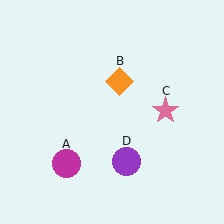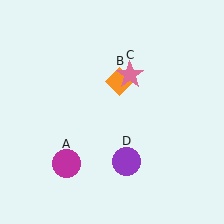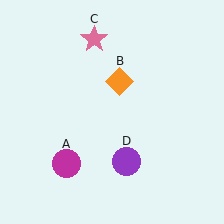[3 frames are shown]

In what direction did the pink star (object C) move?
The pink star (object C) moved up and to the left.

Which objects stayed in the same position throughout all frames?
Magenta circle (object A) and orange diamond (object B) and purple circle (object D) remained stationary.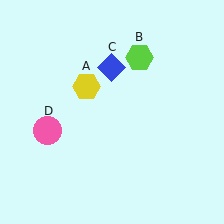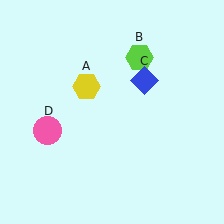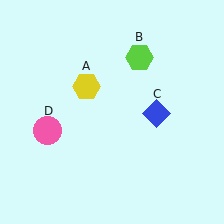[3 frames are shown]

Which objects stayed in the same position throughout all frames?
Yellow hexagon (object A) and lime hexagon (object B) and pink circle (object D) remained stationary.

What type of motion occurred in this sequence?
The blue diamond (object C) rotated clockwise around the center of the scene.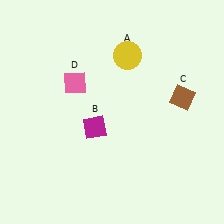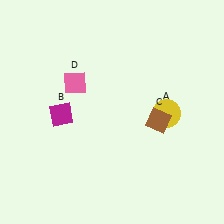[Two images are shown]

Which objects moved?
The objects that moved are: the yellow circle (A), the magenta diamond (B), the brown diamond (C).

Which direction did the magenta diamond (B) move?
The magenta diamond (B) moved left.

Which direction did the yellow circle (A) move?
The yellow circle (A) moved down.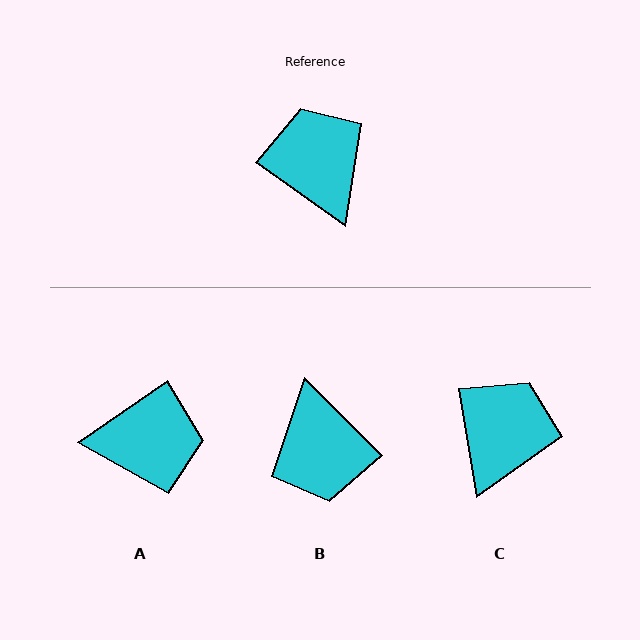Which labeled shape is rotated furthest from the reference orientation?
B, about 170 degrees away.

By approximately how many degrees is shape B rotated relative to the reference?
Approximately 170 degrees counter-clockwise.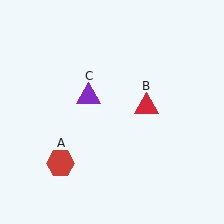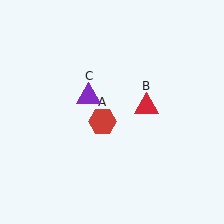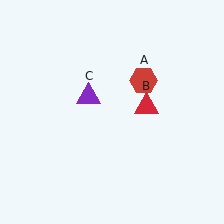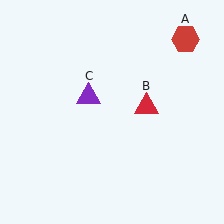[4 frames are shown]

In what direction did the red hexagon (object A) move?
The red hexagon (object A) moved up and to the right.